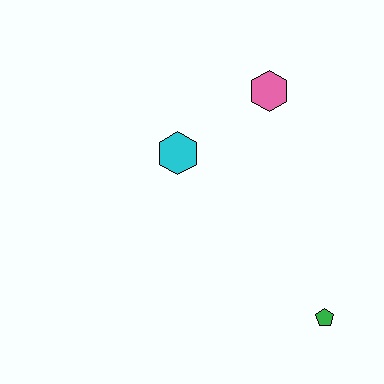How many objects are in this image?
There are 3 objects.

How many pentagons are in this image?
There is 1 pentagon.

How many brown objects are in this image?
There are no brown objects.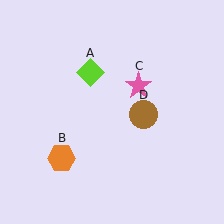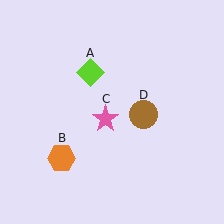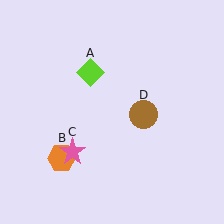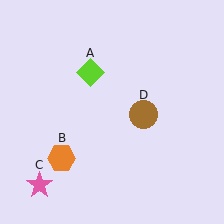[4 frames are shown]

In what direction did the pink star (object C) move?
The pink star (object C) moved down and to the left.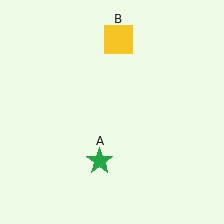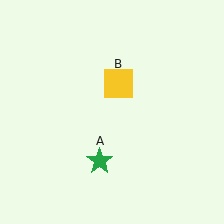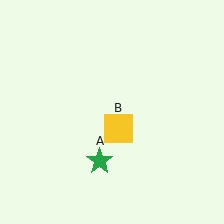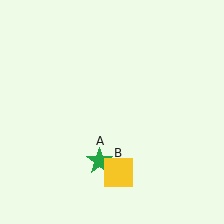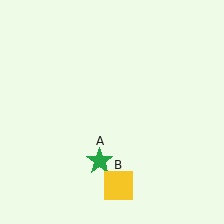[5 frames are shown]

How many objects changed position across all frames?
1 object changed position: yellow square (object B).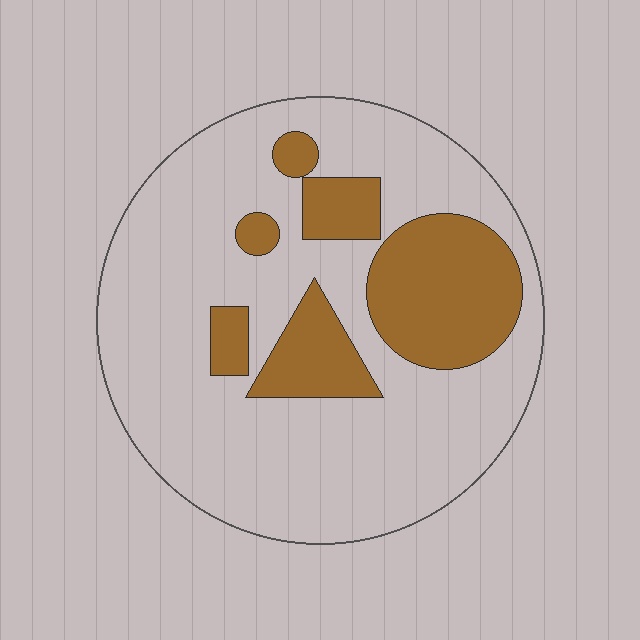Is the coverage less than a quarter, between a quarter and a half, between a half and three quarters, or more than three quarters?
Less than a quarter.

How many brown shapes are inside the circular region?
6.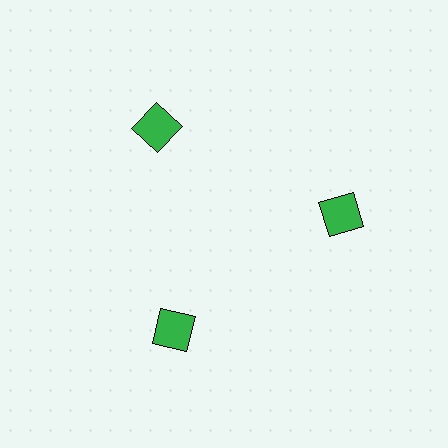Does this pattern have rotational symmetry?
Yes, this pattern has 3-fold rotational symmetry. It looks the same after rotating 120 degrees around the center.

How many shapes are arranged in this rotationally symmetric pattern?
There are 3 shapes, arranged in 3 groups of 1.